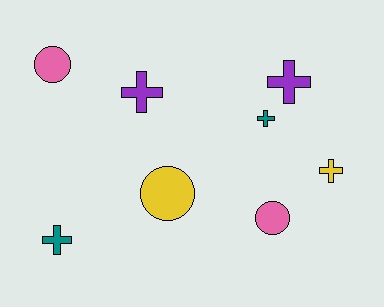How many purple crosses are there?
There are 2 purple crosses.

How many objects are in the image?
There are 8 objects.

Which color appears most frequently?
Teal, with 2 objects.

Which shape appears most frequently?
Cross, with 5 objects.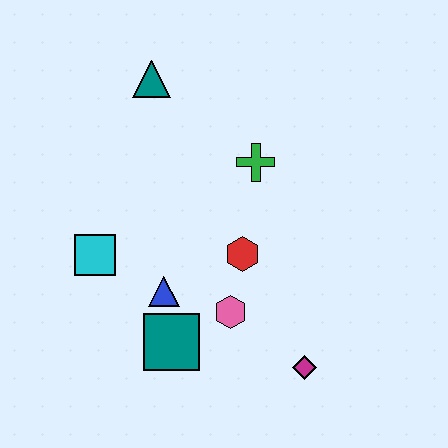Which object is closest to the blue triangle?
The teal square is closest to the blue triangle.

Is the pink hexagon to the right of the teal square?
Yes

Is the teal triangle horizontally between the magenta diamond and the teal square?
No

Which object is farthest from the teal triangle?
The magenta diamond is farthest from the teal triangle.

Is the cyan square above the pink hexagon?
Yes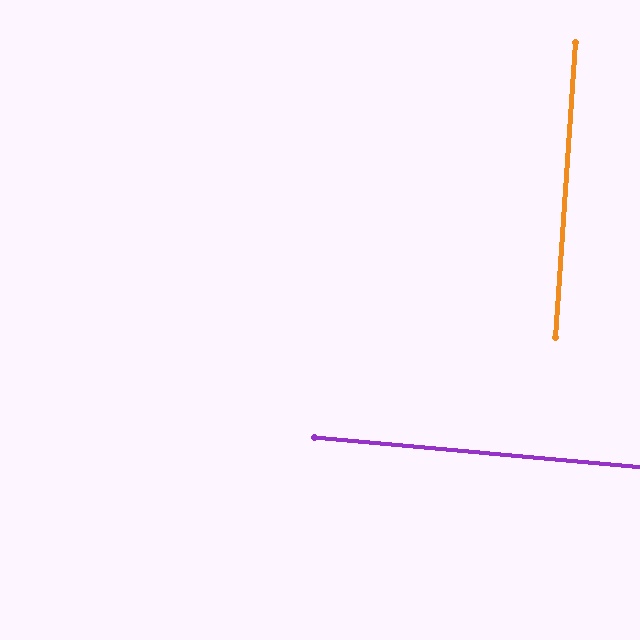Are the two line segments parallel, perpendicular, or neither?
Perpendicular — they meet at approximately 89°.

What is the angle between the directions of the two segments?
Approximately 89 degrees.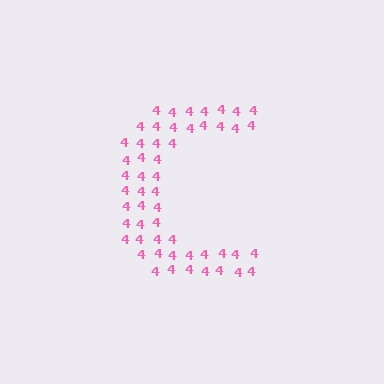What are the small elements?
The small elements are digit 4's.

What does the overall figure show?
The overall figure shows the letter C.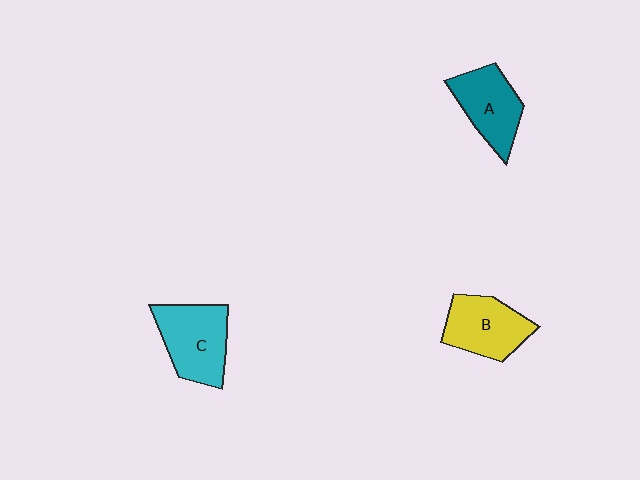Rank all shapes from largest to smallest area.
From largest to smallest: C (cyan), B (yellow), A (teal).